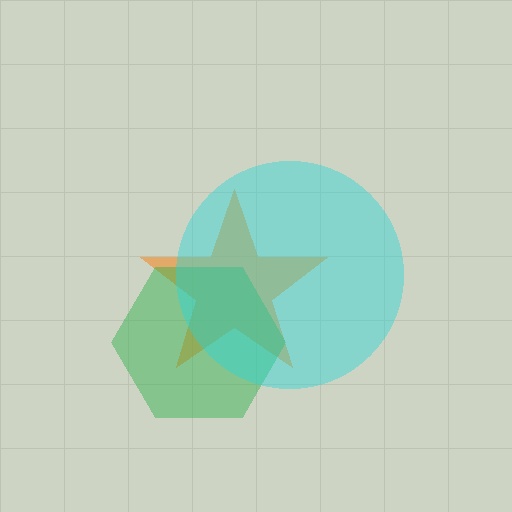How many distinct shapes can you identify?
There are 3 distinct shapes: an orange star, a green hexagon, a cyan circle.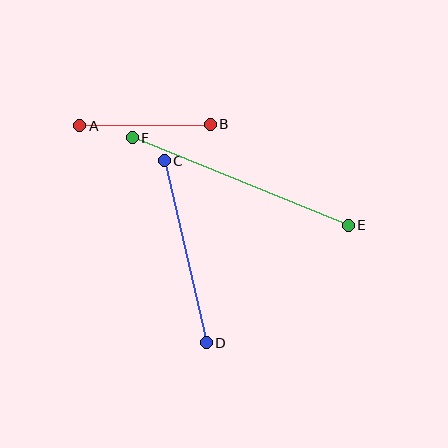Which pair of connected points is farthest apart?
Points E and F are farthest apart.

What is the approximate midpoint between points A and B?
The midpoint is at approximately (145, 125) pixels.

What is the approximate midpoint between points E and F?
The midpoint is at approximately (240, 181) pixels.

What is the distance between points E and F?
The distance is approximately 233 pixels.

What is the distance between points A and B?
The distance is approximately 130 pixels.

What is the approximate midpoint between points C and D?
The midpoint is at approximately (185, 252) pixels.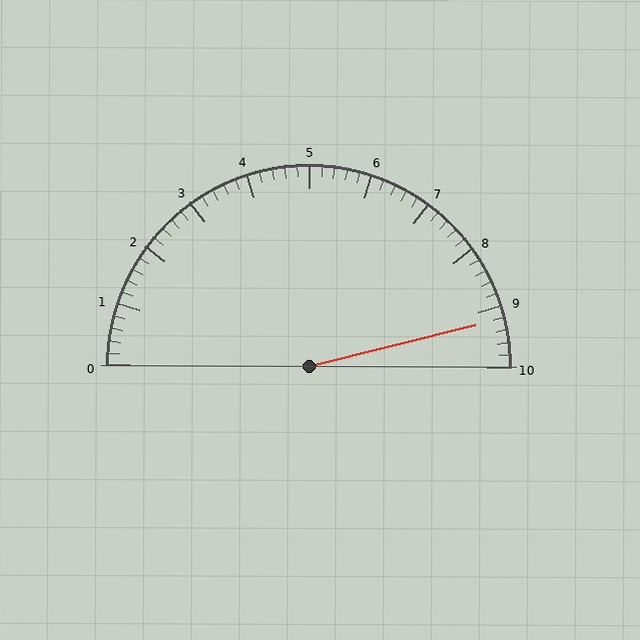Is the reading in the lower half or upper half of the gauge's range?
The reading is in the upper half of the range (0 to 10).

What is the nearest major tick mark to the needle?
The nearest major tick mark is 9.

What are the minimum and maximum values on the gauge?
The gauge ranges from 0 to 10.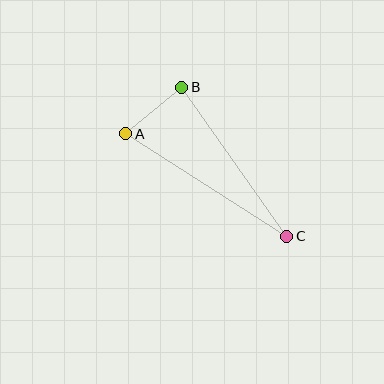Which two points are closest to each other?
Points A and B are closest to each other.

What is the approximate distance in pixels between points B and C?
The distance between B and C is approximately 182 pixels.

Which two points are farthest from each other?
Points A and C are farthest from each other.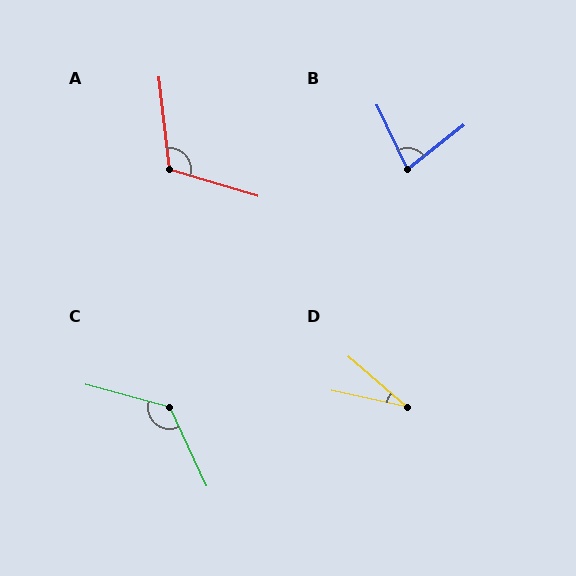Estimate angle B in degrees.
Approximately 77 degrees.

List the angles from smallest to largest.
D (28°), B (77°), A (113°), C (130°).